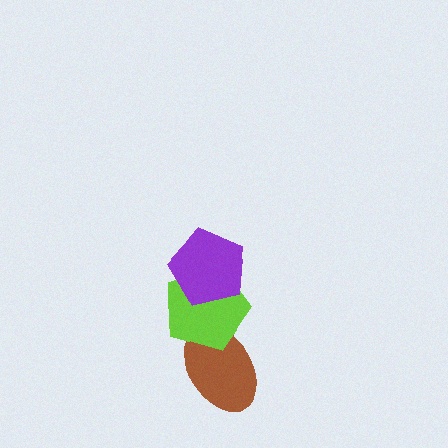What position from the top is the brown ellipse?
The brown ellipse is 3rd from the top.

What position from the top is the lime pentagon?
The lime pentagon is 2nd from the top.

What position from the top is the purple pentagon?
The purple pentagon is 1st from the top.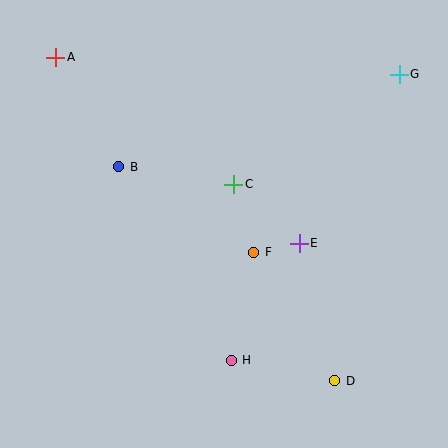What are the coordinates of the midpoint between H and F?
The midpoint between H and F is at (243, 306).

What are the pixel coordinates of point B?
Point B is at (119, 167).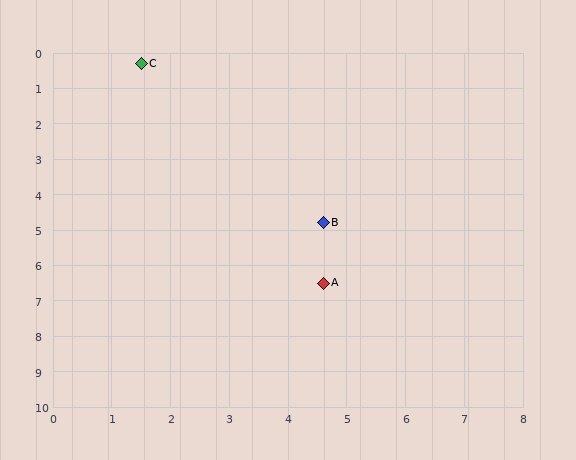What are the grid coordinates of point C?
Point C is at approximately (1.5, 0.3).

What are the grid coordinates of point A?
Point A is at approximately (4.6, 6.5).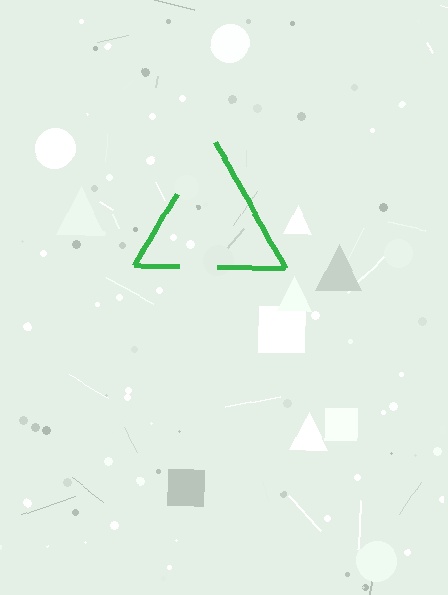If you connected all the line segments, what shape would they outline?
They would outline a triangle.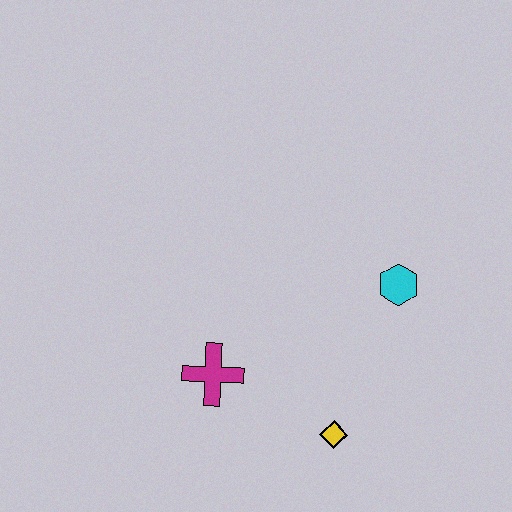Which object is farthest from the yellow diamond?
The cyan hexagon is farthest from the yellow diamond.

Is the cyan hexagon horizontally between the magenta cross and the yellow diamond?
No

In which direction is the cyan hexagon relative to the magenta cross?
The cyan hexagon is to the right of the magenta cross.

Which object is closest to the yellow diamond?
The magenta cross is closest to the yellow diamond.